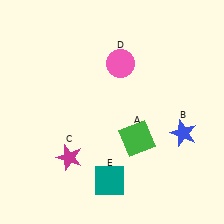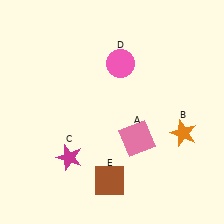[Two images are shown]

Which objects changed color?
A changed from green to pink. B changed from blue to orange. E changed from teal to brown.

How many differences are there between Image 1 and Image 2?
There are 3 differences between the two images.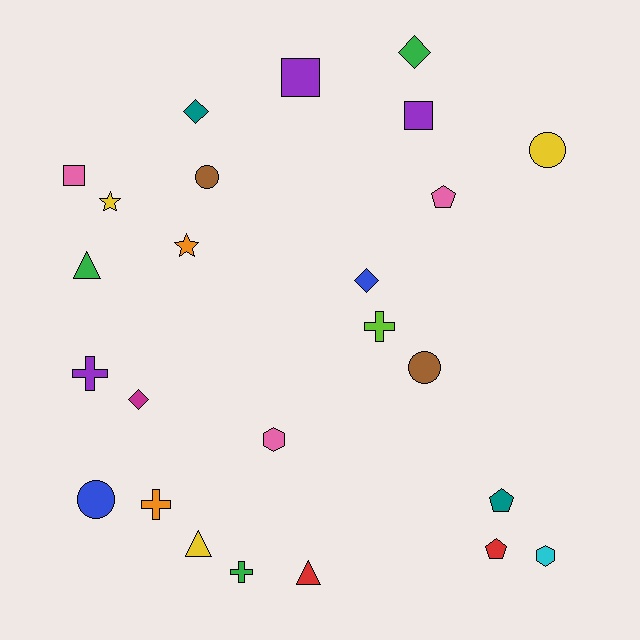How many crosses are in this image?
There are 4 crosses.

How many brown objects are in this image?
There are 2 brown objects.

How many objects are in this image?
There are 25 objects.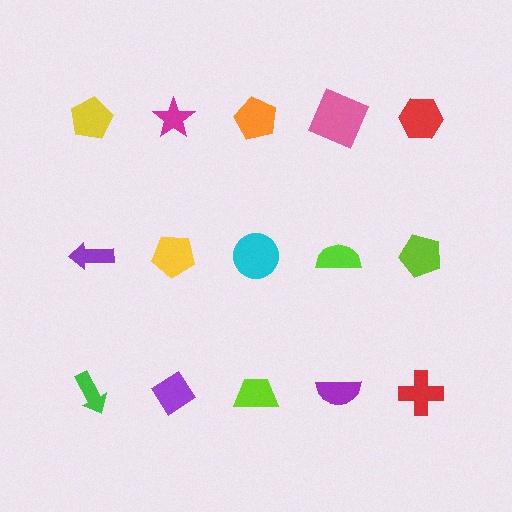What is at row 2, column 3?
A cyan circle.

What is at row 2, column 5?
A lime pentagon.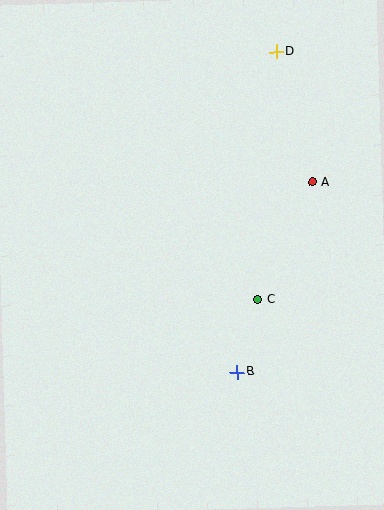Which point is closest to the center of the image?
Point C at (258, 300) is closest to the center.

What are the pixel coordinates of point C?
Point C is at (258, 300).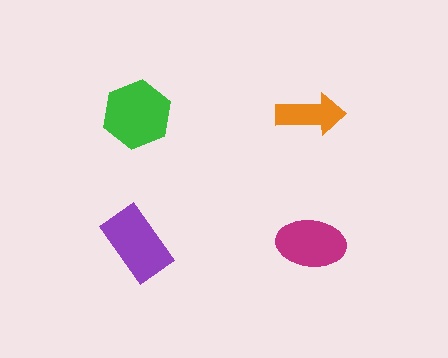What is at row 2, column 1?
A purple rectangle.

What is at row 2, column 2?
A magenta ellipse.